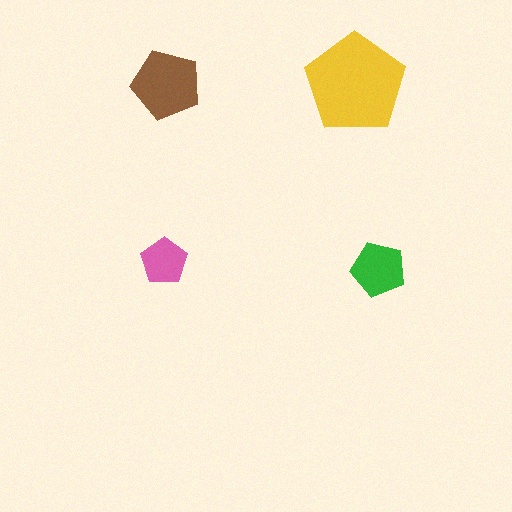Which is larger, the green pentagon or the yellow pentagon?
The yellow one.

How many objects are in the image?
There are 4 objects in the image.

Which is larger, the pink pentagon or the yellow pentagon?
The yellow one.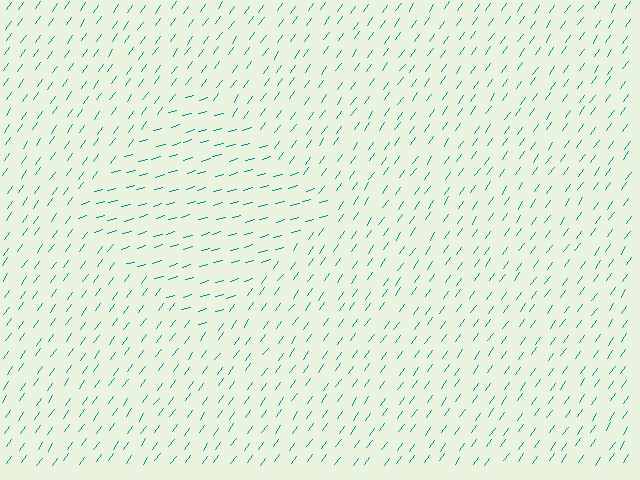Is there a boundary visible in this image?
Yes, there is a texture boundary formed by a change in line orientation.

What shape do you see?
I see a diamond.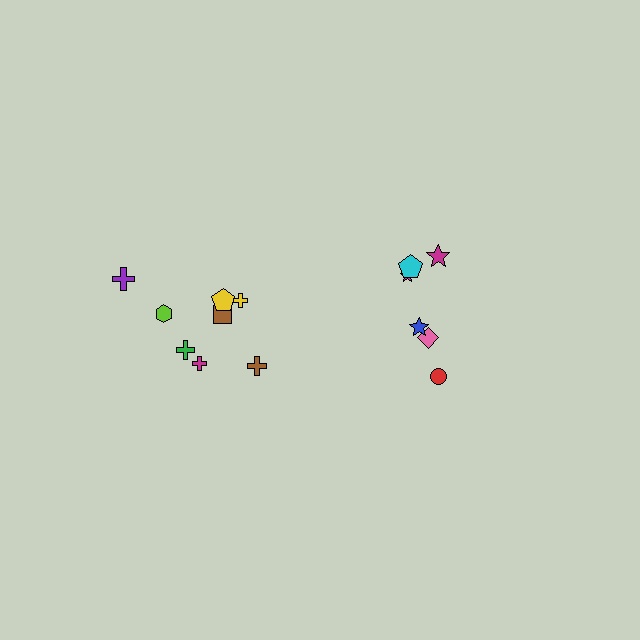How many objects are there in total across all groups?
There are 14 objects.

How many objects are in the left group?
There are 8 objects.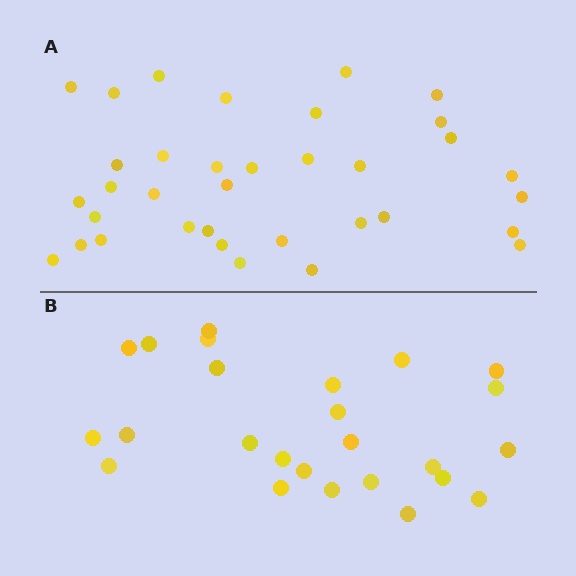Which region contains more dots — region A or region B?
Region A (the top region) has more dots.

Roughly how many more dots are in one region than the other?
Region A has roughly 10 or so more dots than region B.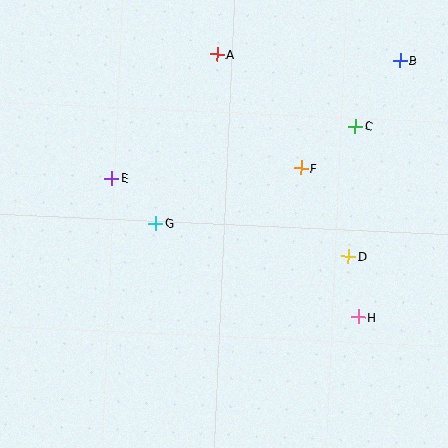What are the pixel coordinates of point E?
Point E is at (112, 178).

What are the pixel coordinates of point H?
Point H is at (358, 317).